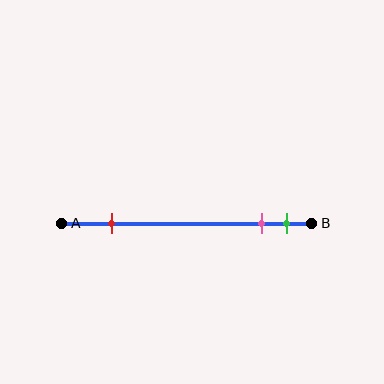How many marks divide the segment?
There are 3 marks dividing the segment.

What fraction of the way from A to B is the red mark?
The red mark is approximately 20% (0.2) of the way from A to B.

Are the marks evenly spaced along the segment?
No, the marks are not evenly spaced.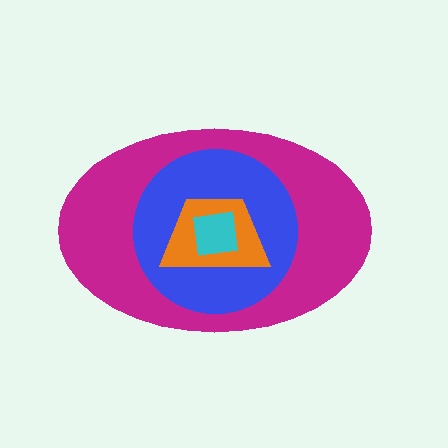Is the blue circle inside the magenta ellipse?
Yes.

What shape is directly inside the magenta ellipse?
The blue circle.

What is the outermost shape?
The magenta ellipse.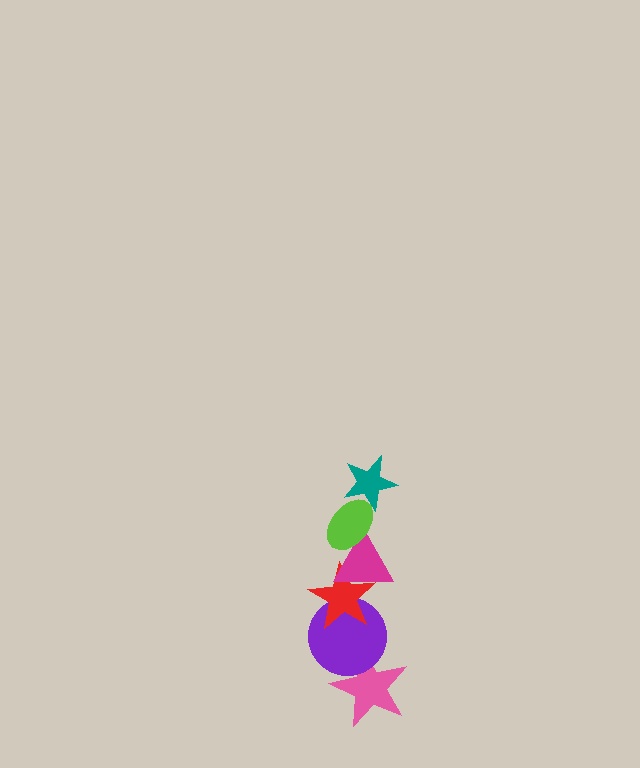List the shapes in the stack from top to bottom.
From top to bottom: the teal star, the lime ellipse, the magenta triangle, the red star, the purple circle, the pink star.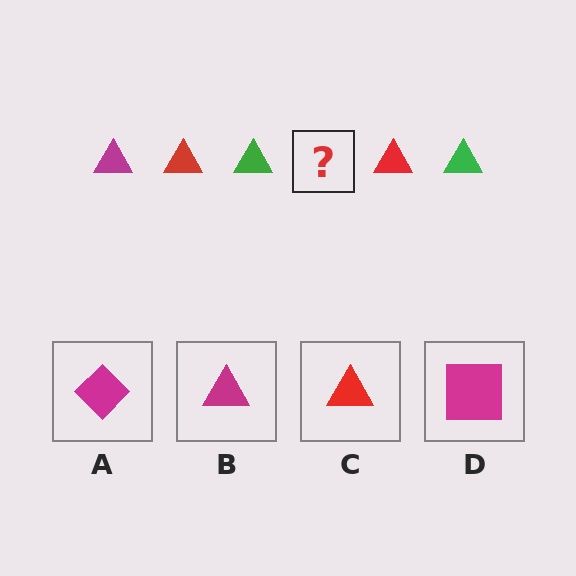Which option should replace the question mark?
Option B.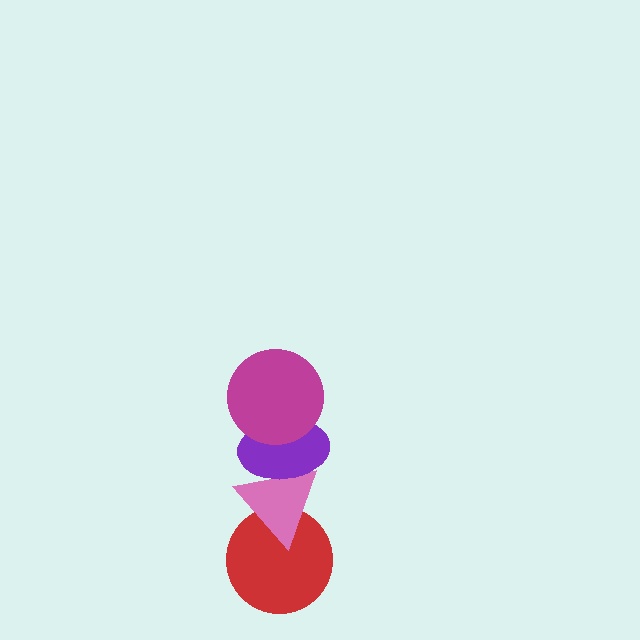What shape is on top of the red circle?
The pink triangle is on top of the red circle.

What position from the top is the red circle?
The red circle is 4th from the top.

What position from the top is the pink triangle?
The pink triangle is 3rd from the top.